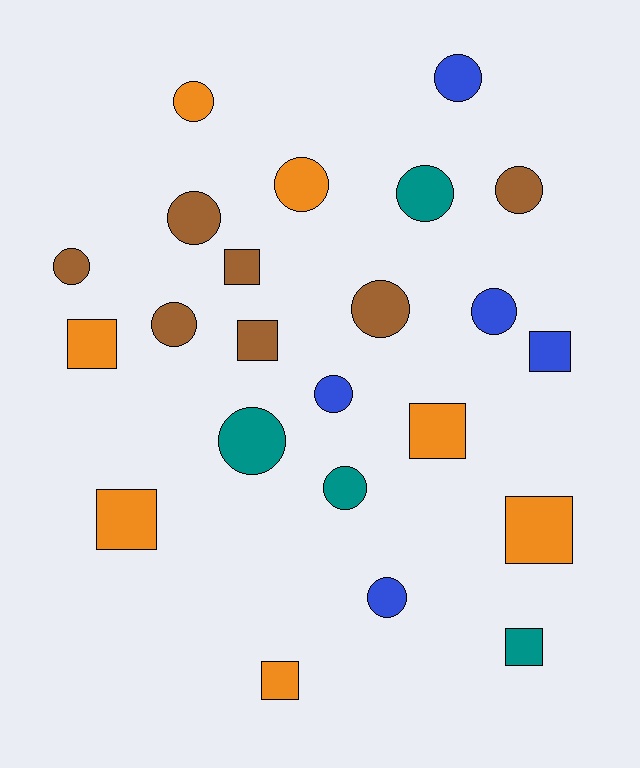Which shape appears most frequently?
Circle, with 14 objects.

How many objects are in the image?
There are 23 objects.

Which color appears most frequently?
Brown, with 7 objects.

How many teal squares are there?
There is 1 teal square.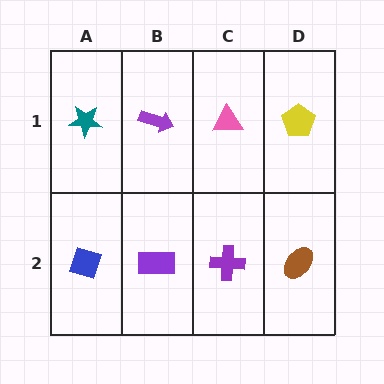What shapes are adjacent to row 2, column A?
A teal star (row 1, column A), a purple rectangle (row 2, column B).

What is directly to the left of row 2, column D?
A purple cross.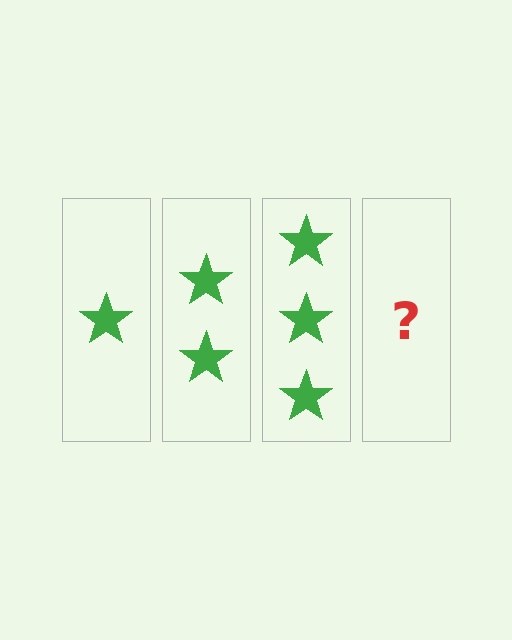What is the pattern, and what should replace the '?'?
The pattern is that each step adds one more star. The '?' should be 4 stars.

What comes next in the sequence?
The next element should be 4 stars.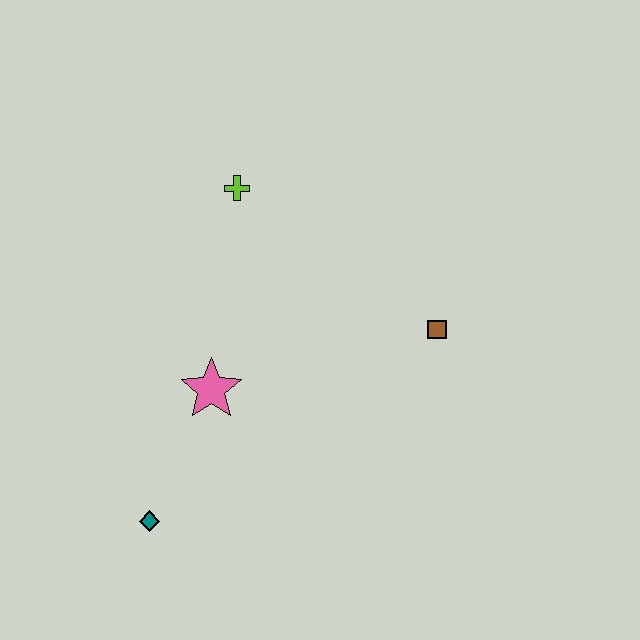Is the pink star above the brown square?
No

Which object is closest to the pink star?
The teal diamond is closest to the pink star.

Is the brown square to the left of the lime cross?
No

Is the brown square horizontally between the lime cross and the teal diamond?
No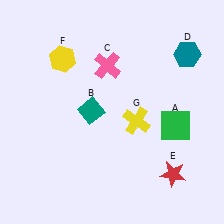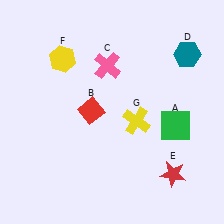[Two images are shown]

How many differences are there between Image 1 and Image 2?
There is 1 difference between the two images.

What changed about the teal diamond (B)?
In Image 1, B is teal. In Image 2, it changed to red.